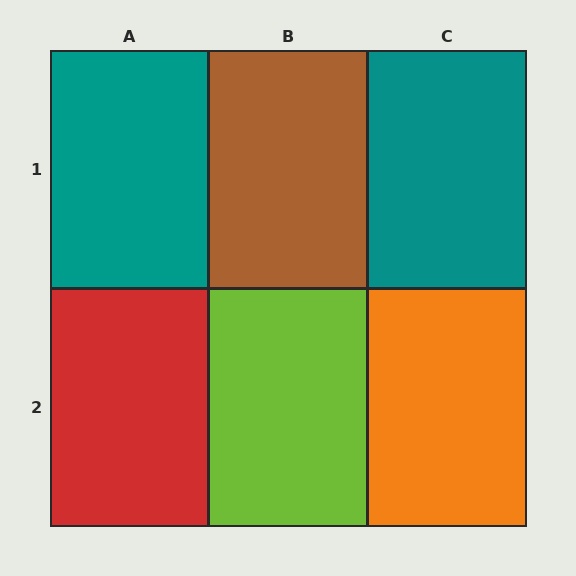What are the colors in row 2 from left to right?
Red, lime, orange.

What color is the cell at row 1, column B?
Brown.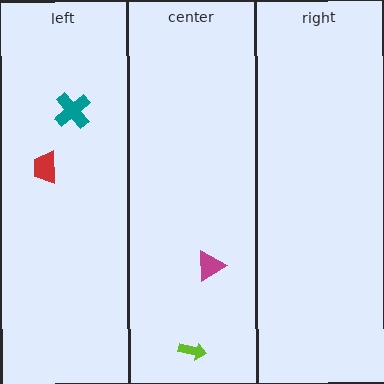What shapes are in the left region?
The red trapezoid, the teal cross.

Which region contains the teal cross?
The left region.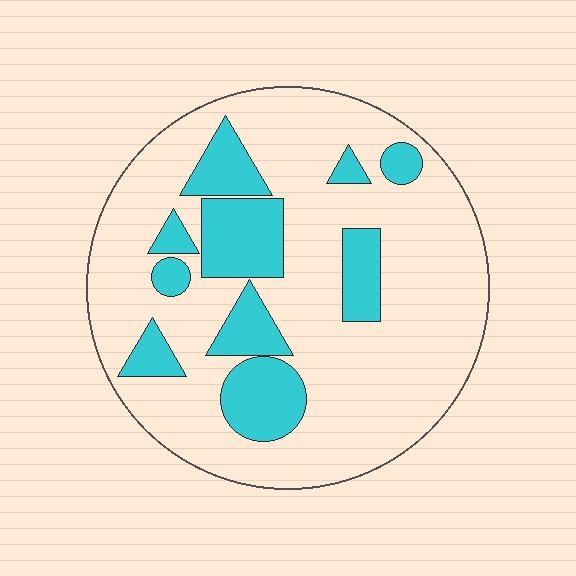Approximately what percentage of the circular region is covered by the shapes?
Approximately 25%.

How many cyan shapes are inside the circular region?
10.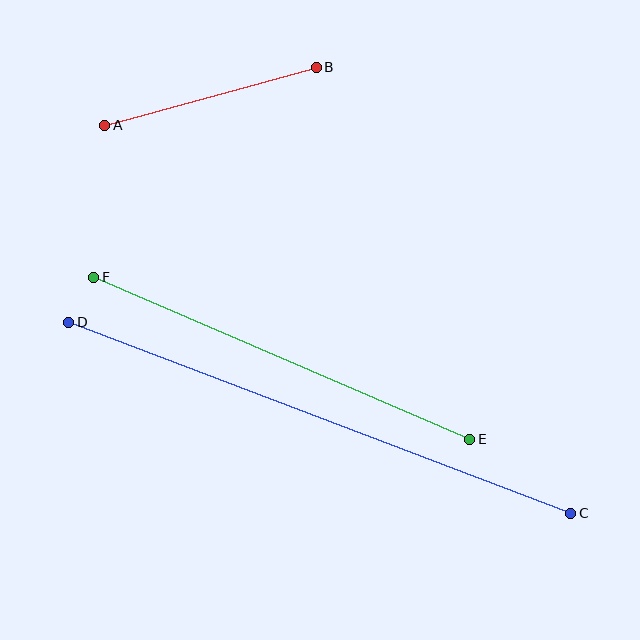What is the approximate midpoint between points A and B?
The midpoint is at approximately (211, 96) pixels.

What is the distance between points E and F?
The distance is approximately 409 pixels.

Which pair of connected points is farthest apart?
Points C and D are farthest apart.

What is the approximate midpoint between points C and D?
The midpoint is at approximately (320, 418) pixels.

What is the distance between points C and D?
The distance is approximately 537 pixels.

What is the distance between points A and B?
The distance is approximately 219 pixels.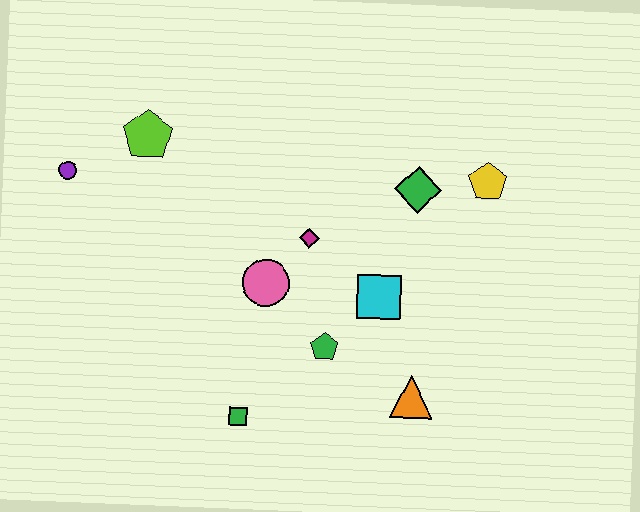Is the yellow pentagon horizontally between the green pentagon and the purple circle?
No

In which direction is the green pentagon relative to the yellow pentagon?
The green pentagon is below the yellow pentagon.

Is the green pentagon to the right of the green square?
Yes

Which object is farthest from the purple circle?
The yellow pentagon is farthest from the purple circle.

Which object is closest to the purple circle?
The lime pentagon is closest to the purple circle.